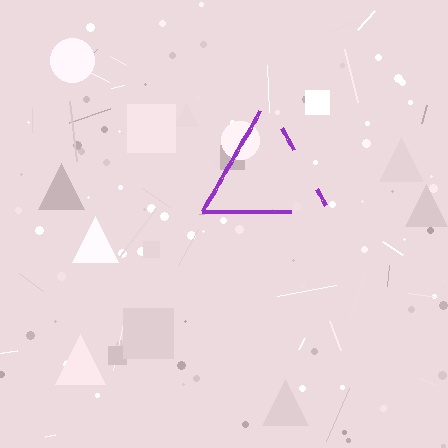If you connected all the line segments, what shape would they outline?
They would outline a triangle.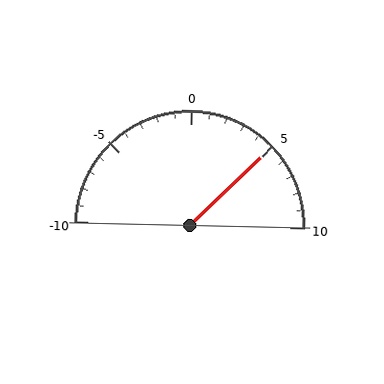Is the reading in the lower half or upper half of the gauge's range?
The reading is in the upper half of the range (-10 to 10).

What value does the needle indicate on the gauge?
The needle indicates approximately 5.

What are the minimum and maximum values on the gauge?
The gauge ranges from -10 to 10.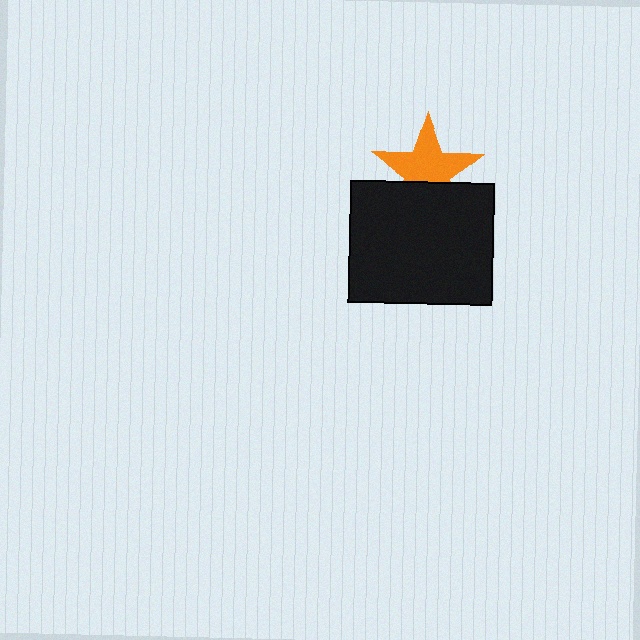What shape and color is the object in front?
The object in front is a black rectangle.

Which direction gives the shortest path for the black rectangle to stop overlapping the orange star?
Moving down gives the shortest separation.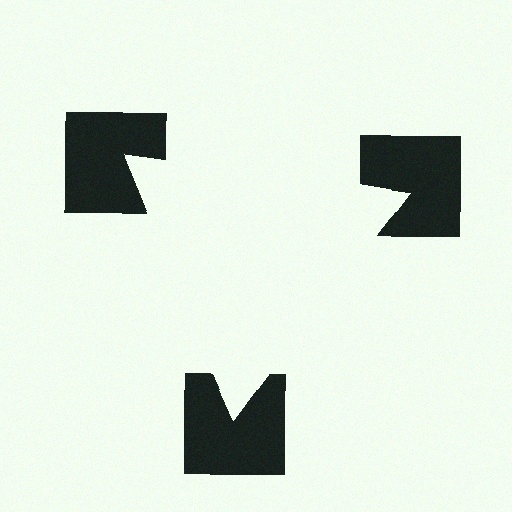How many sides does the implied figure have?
3 sides.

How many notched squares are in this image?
There are 3 — one at each vertex of the illusory triangle.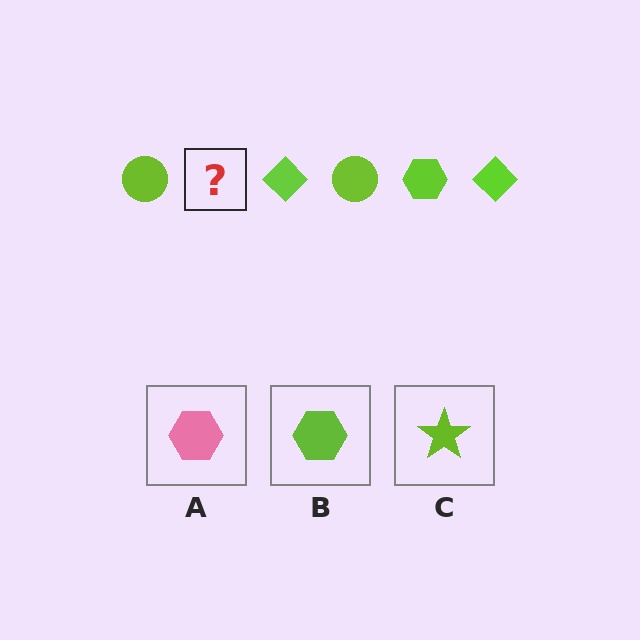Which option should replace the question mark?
Option B.